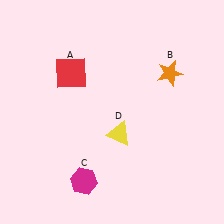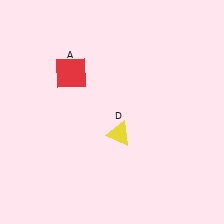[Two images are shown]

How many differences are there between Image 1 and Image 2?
There are 2 differences between the two images.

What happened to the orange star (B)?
The orange star (B) was removed in Image 2. It was in the top-right area of Image 1.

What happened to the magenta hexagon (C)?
The magenta hexagon (C) was removed in Image 2. It was in the bottom-left area of Image 1.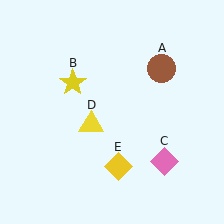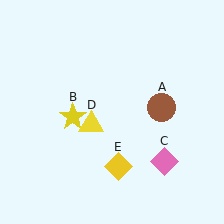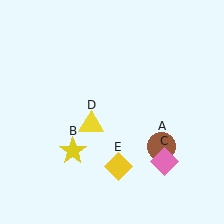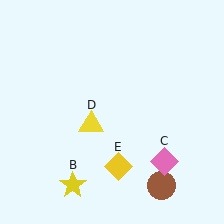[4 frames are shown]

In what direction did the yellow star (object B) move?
The yellow star (object B) moved down.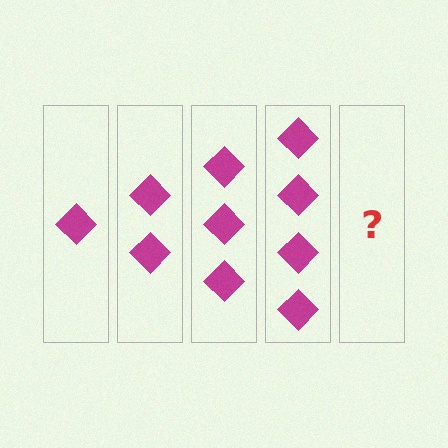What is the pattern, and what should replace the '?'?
The pattern is that each step adds one more diamond. The '?' should be 5 diamonds.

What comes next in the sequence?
The next element should be 5 diamonds.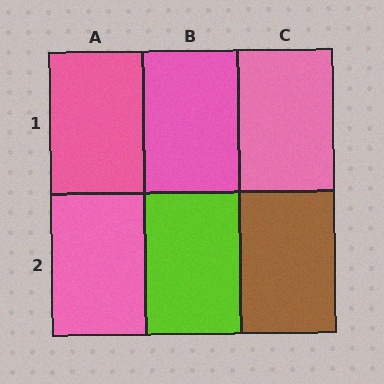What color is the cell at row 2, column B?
Lime.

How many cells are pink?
4 cells are pink.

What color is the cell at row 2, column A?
Pink.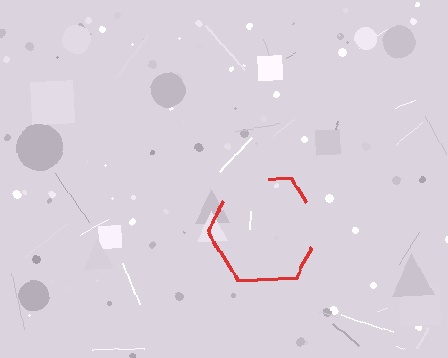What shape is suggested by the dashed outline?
The dashed outline suggests a hexagon.